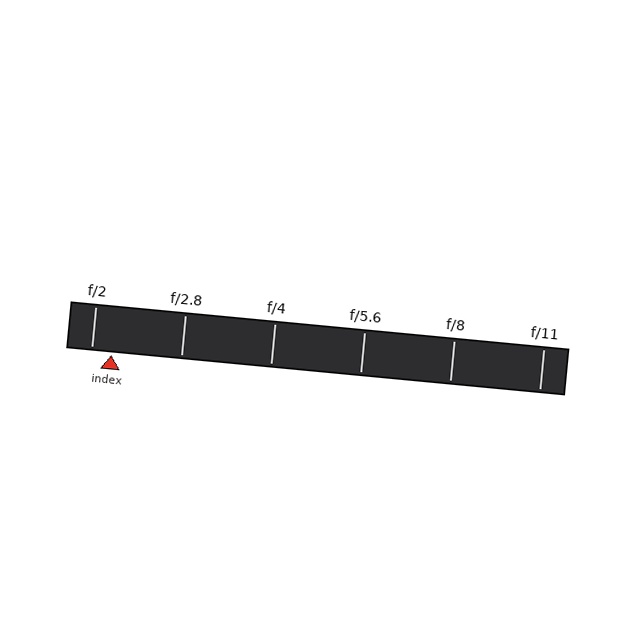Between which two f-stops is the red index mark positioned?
The index mark is between f/2 and f/2.8.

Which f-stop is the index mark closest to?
The index mark is closest to f/2.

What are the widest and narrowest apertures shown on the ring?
The widest aperture shown is f/2 and the narrowest is f/11.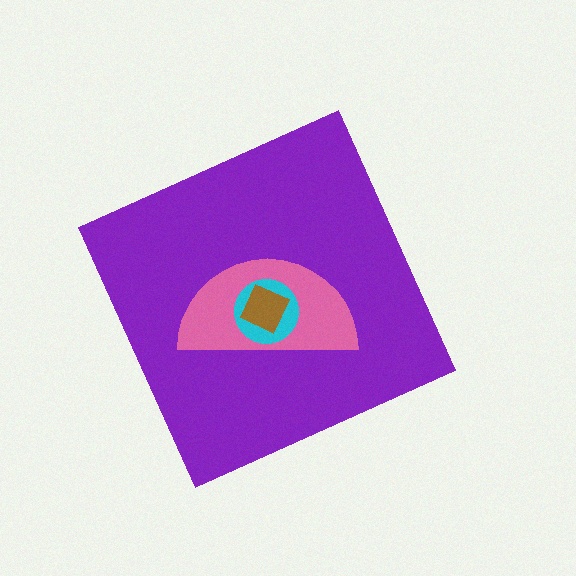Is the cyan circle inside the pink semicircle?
Yes.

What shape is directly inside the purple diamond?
The pink semicircle.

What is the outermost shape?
The purple diamond.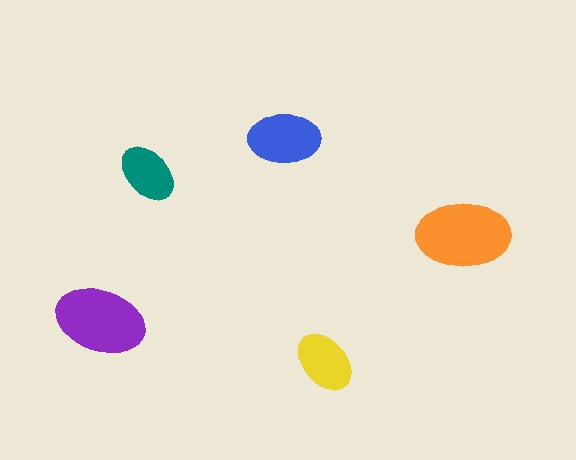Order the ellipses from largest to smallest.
the orange one, the purple one, the blue one, the yellow one, the teal one.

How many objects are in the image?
There are 5 objects in the image.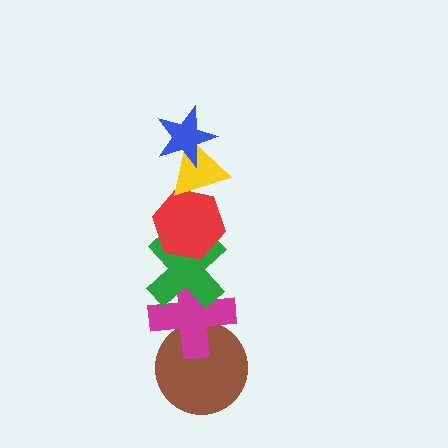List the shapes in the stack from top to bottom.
From top to bottom: the blue star, the yellow triangle, the red hexagon, the green cross, the magenta cross, the brown circle.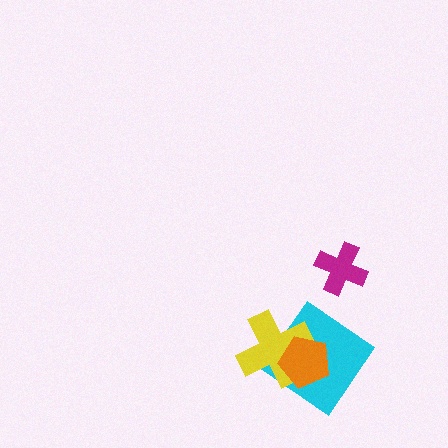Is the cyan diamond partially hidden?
Yes, it is partially covered by another shape.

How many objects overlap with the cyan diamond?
2 objects overlap with the cyan diamond.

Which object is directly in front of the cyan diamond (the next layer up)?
The yellow cross is directly in front of the cyan diamond.